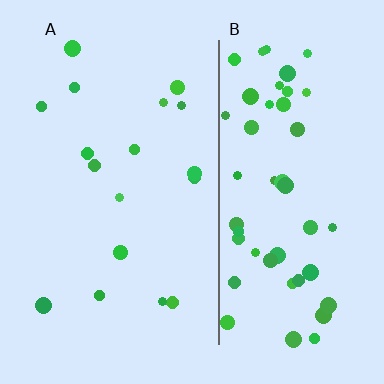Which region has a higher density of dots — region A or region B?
B (the right).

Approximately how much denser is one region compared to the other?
Approximately 3.0× — region B over region A.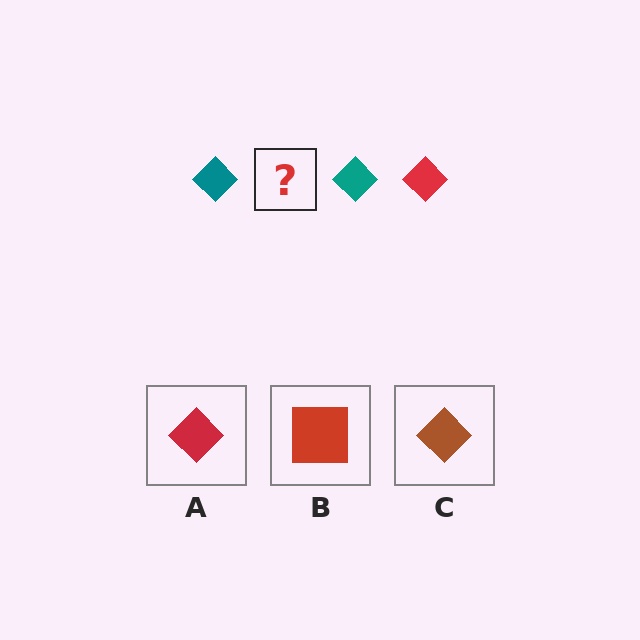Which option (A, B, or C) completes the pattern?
A.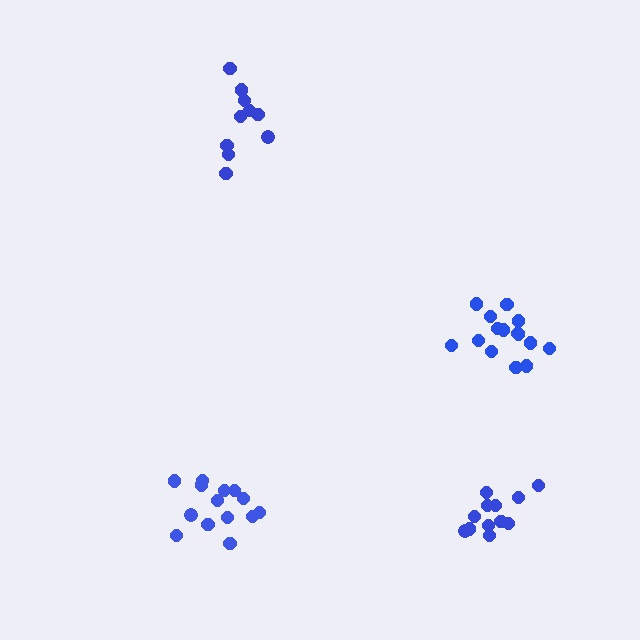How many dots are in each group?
Group 1: 12 dots, Group 2: 15 dots, Group 3: 10 dots, Group 4: 14 dots (51 total).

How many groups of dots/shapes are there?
There are 4 groups.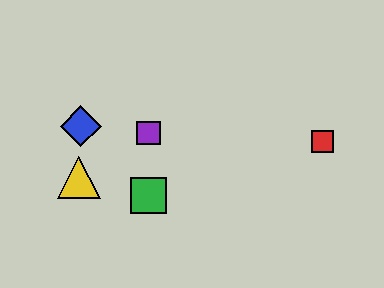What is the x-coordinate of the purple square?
The purple square is at x≈149.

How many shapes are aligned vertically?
2 shapes (the green square, the purple square) are aligned vertically.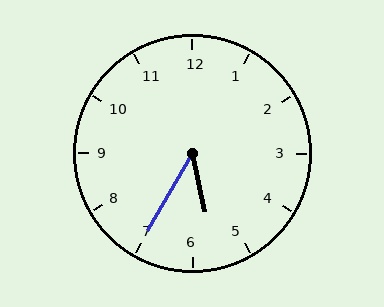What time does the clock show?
5:35.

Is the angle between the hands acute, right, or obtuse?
It is acute.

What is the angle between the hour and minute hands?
Approximately 42 degrees.